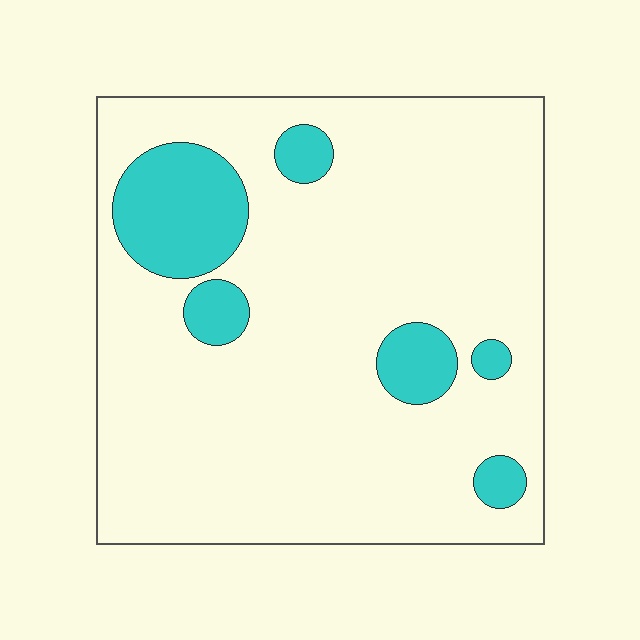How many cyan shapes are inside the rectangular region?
6.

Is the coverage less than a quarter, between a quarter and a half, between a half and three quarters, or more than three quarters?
Less than a quarter.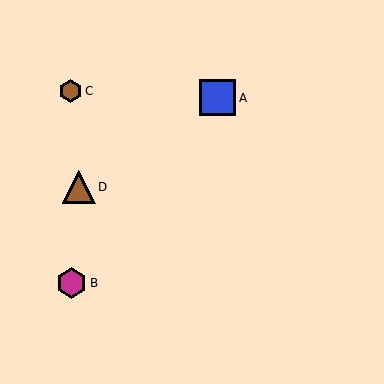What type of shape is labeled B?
Shape B is a magenta hexagon.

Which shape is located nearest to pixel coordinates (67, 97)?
The brown hexagon (labeled C) at (71, 91) is nearest to that location.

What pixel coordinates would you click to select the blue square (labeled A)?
Click at (218, 98) to select the blue square A.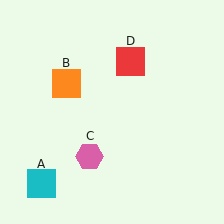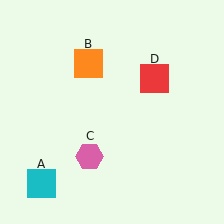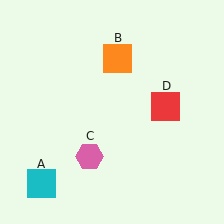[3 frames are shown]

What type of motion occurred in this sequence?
The orange square (object B), red square (object D) rotated clockwise around the center of the scene.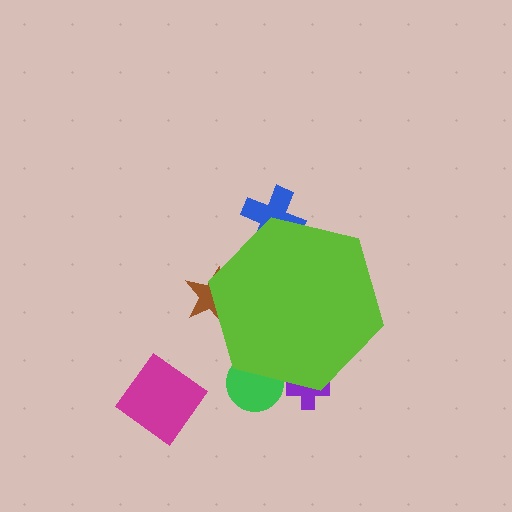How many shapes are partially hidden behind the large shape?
4 shapes are partially hidden.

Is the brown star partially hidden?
Yes, the brown star is partially hidden behind the lime hexagon.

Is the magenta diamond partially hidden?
No, the magenta diamond is fully visible.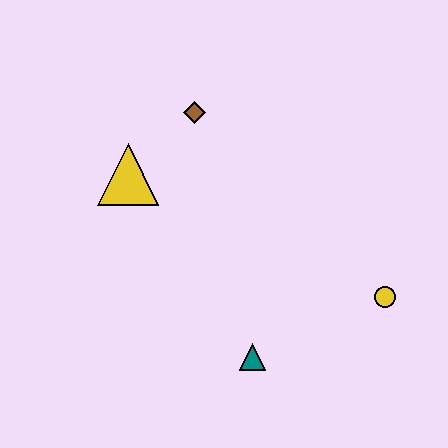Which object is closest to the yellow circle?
The teal triangle is closest to the yellow circle.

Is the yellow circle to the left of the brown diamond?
No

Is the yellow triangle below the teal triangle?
No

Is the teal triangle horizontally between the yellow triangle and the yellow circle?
Yes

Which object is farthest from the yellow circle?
The yellow triangle is farthest from the yellow circle.